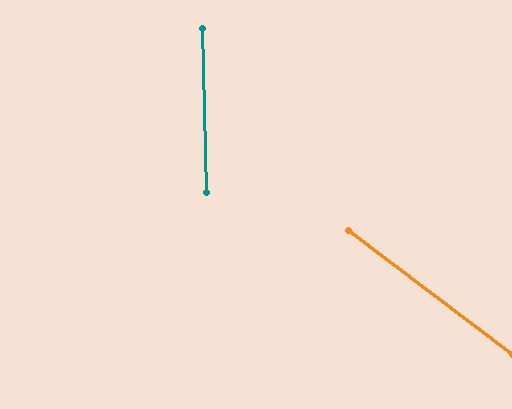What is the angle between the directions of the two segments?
Approximately 51 degrees.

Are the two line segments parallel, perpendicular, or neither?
Neither parallel nor perpendicular — they differ by about 51°.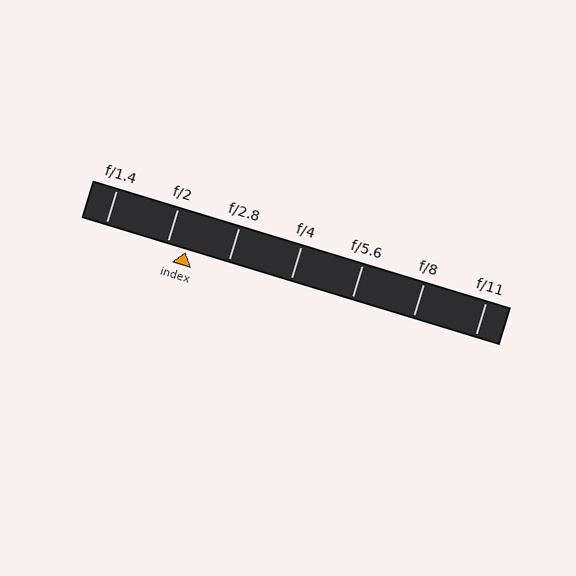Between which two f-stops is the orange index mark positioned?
The index mark is between f/2 and f/2.8.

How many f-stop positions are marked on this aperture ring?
There are 7 f-stop positions marked.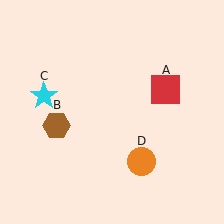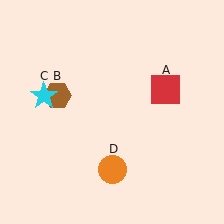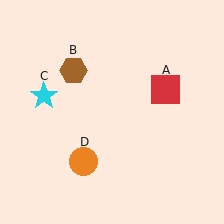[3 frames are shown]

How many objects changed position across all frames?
2 objects changed position: brown hexagon (object B), orange circle (object D).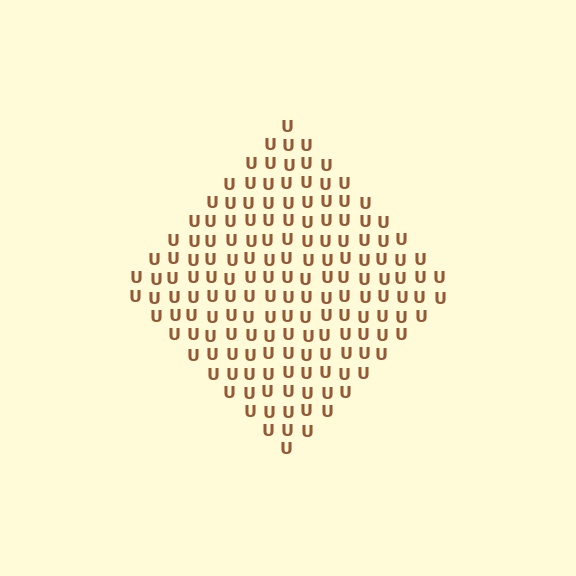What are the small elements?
The small elements are letter U's.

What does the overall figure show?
The overall figure shows a diamond.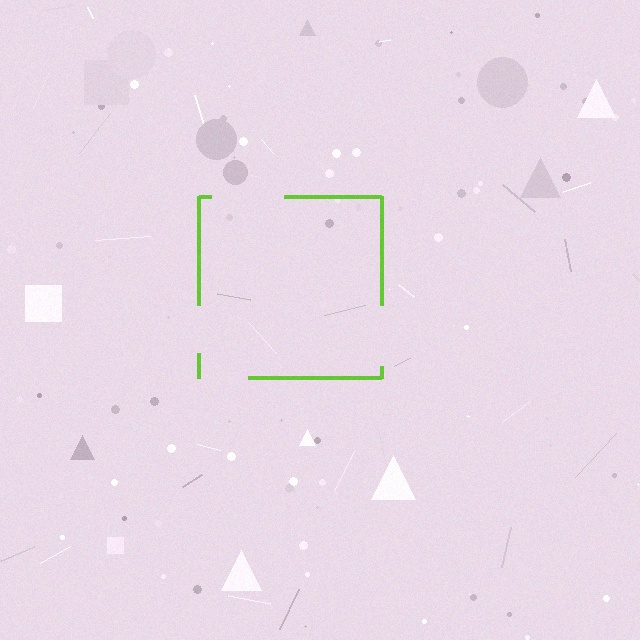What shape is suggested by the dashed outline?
The dashed outline suggests a square.